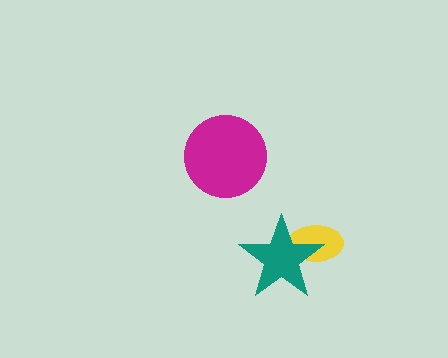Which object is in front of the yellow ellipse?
The teal star is in front of the yellow ellipse.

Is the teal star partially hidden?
No, no other shape covers it.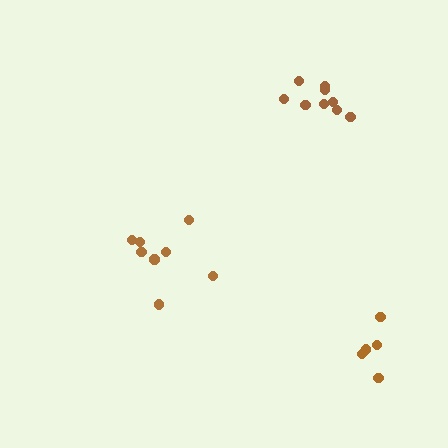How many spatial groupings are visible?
There are 3 spatial groupings.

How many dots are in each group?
Group 1: 5 dots, Group 2: 9 dots, Group 3: 8 dots (22 total).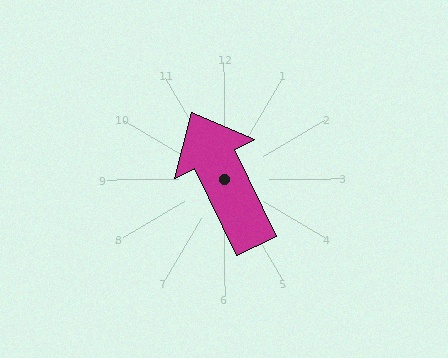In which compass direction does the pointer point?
Northwest.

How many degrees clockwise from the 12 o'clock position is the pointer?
Approximately 334 degrees.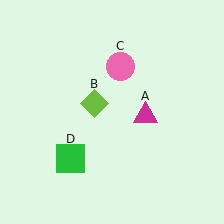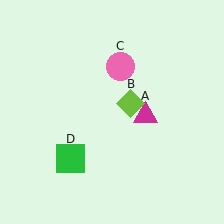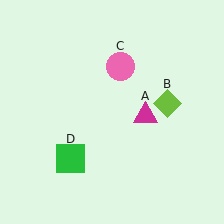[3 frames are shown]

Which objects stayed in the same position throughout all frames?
Magenta triangle (object A) and pink circle (object C) and green square (object D) remained stationary.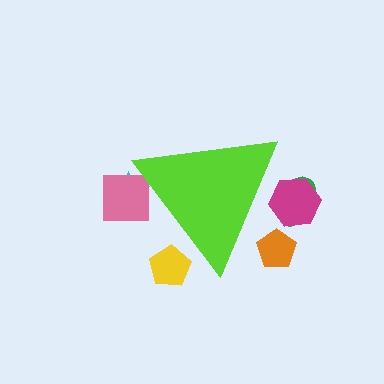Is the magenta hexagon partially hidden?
Yes, the magenta hexagon is partially hidden behind the lime triangle.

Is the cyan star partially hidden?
Yes, the cyan star is partially hidden behind the lime triangle.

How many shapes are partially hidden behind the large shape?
6 shapes are partially hidden.